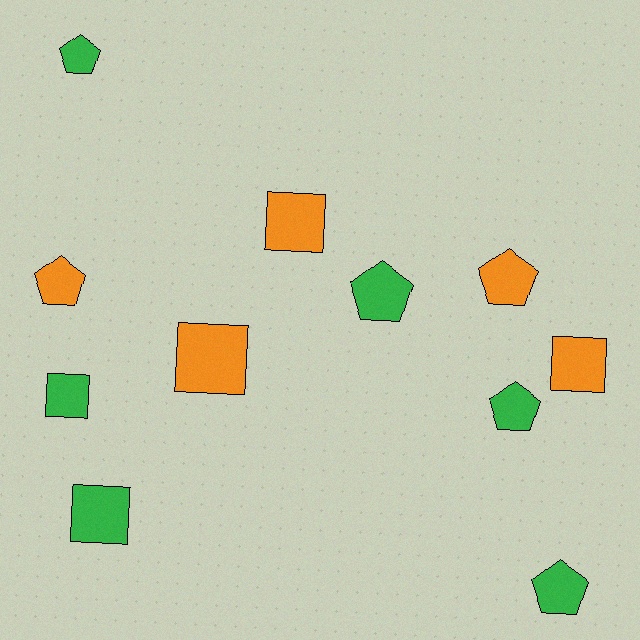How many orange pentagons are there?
There are 2 orange pentagons.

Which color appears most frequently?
Green, with 6 objects.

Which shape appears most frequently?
Pentagon, with 6 objects.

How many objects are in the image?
There are 11 objects.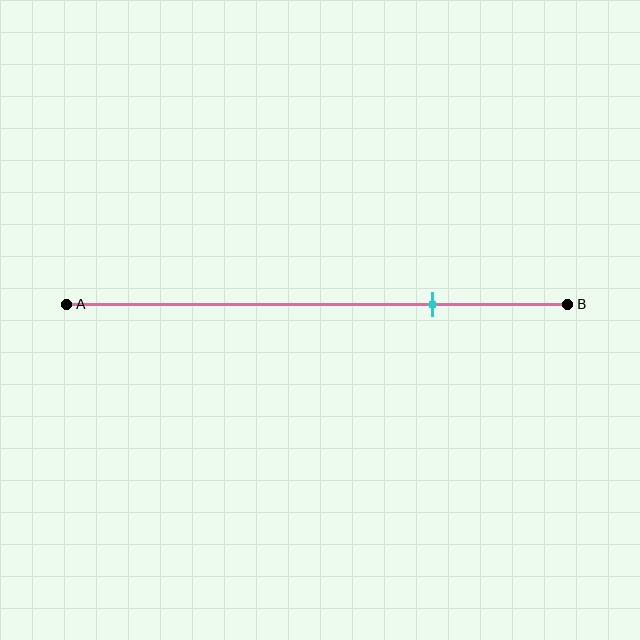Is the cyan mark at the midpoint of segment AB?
No, the mark is at about 75% from A, not at the 50% midpoint.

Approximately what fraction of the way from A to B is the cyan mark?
The cyan mark is approximately 75% of the way from A to B.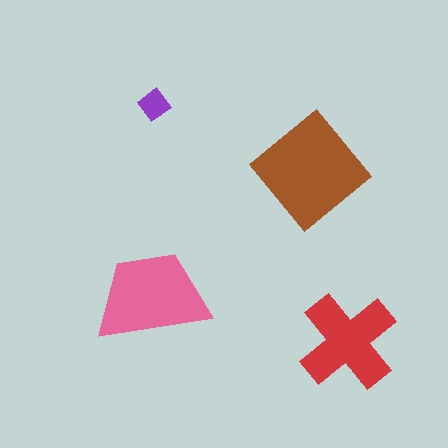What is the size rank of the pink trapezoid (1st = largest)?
2nd.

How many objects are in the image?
There are 4 objects in the image.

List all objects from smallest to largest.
The purple diamond, the red cross, the pink trapezoid, the brown diamond.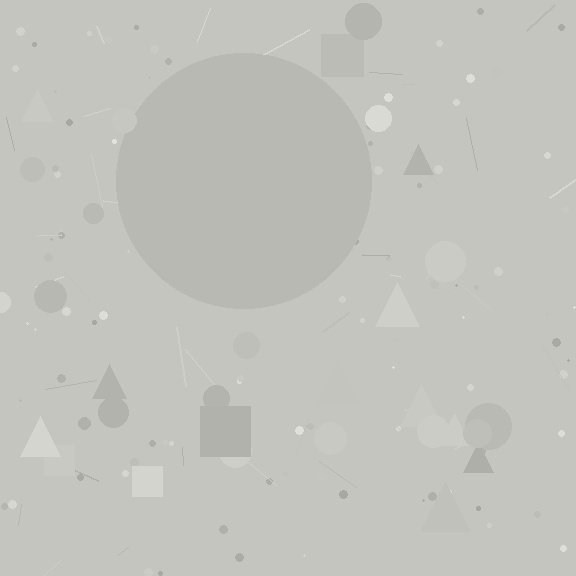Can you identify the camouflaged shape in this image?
The camouflaged shape is a circle.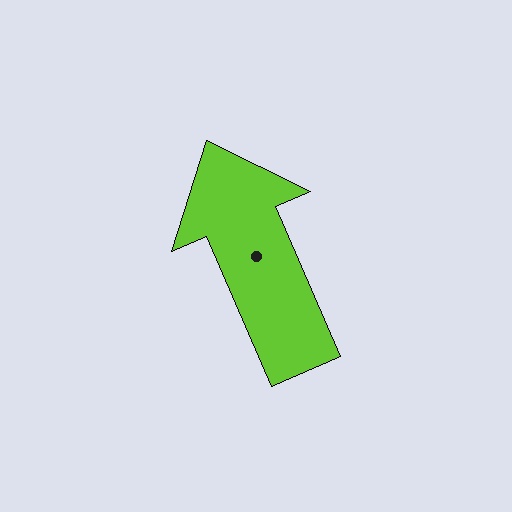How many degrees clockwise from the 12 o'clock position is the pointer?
Approximately 337 degrees.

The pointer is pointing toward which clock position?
Roughly 11 o'clock.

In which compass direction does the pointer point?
Northwest.